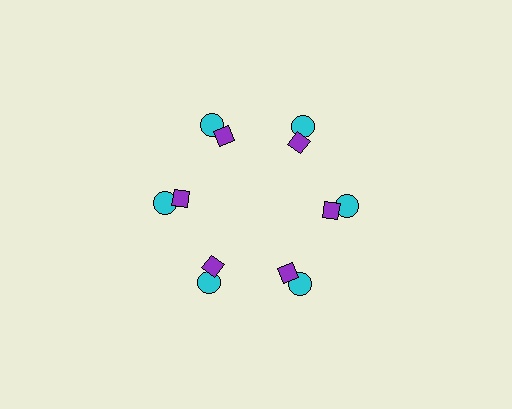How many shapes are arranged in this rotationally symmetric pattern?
There are 12 shapes, arranged in 6 groups of 2.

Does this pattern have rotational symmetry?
Yes, this pattern has 6-fold rotational symmetry. It looks the same after rotating 60 degrees around the center.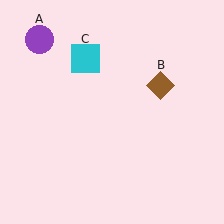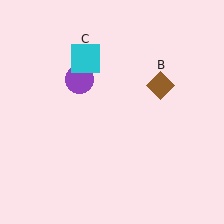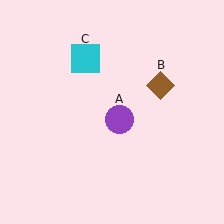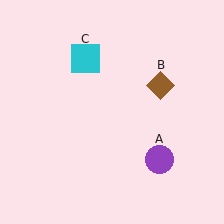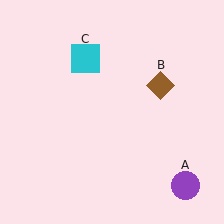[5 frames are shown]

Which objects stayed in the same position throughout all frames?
Brown diamond (object B) and cyan square (object C) remained stationary.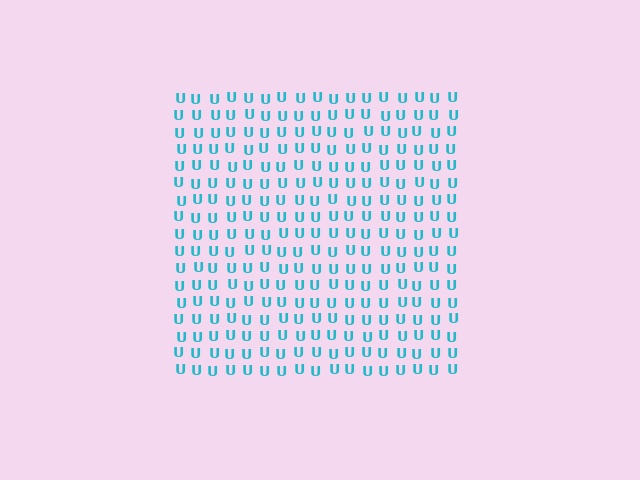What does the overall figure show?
The overall figure shows a square.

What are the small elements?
The small elements are letter U's.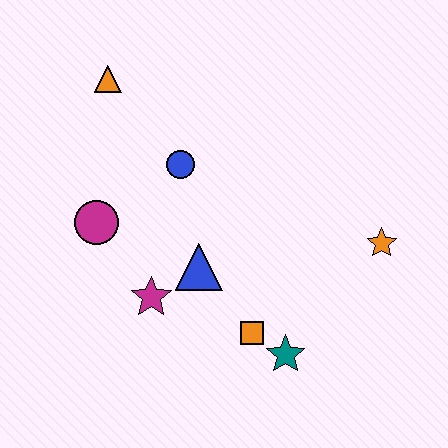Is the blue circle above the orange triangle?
No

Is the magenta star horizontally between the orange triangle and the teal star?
Yes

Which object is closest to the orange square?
The teal star is closest to the orange square.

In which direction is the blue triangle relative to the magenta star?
The blue triangle is to the right of the magenta star.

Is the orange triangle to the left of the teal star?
Yes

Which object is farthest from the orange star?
The orange triangle is farthest from the orange star.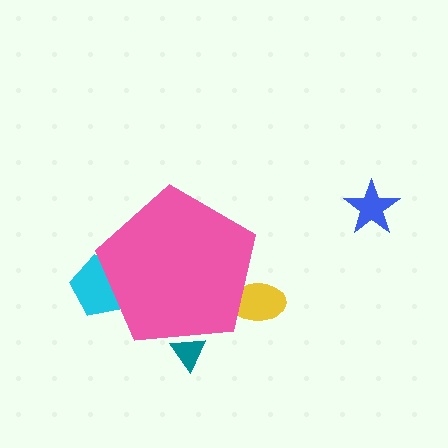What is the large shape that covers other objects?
A pink pentagon.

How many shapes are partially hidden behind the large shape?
3 shapes are partially hidden.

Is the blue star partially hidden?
No, the blue star is fully visible.